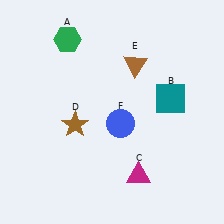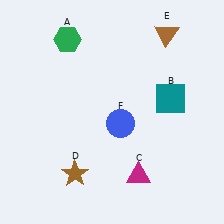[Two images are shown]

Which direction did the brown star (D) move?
The brown star (D) moved down.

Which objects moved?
The objects that moved are: the brown star (D), the brown triangle (E).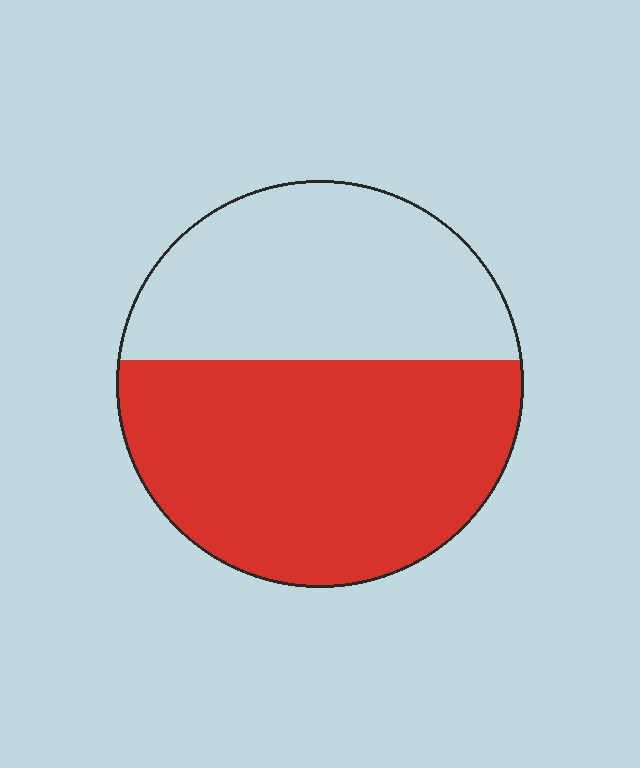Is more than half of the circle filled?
Yes.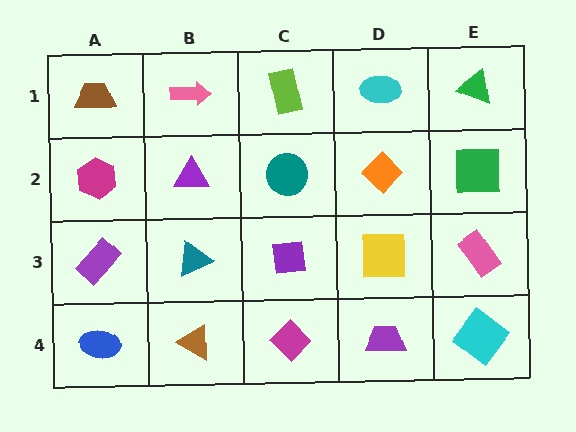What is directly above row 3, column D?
An orange diamond.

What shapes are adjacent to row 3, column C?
A teal circle (row 2, column C), a magenta diamond (row 4, column C), a teal triangle (row 3, column B), a yellow square (row 3, column D).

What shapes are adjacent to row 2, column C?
A lime rectangle (row 1, column C), a purple square (row 3, column C), a purple triangle (row 2, column B), an orange diamond (row 2, column D).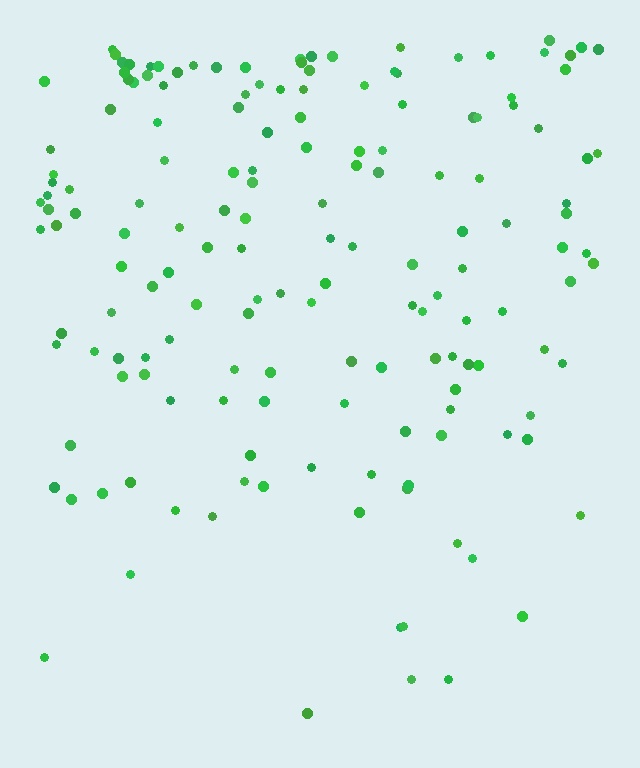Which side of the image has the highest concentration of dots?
The top.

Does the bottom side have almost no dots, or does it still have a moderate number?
Still a moderate number, just noticeably fewer than the top.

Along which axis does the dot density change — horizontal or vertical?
Vertical.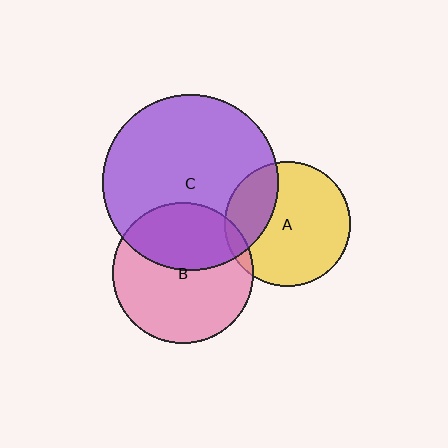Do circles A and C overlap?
Yes.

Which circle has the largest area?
Circle C (purple).